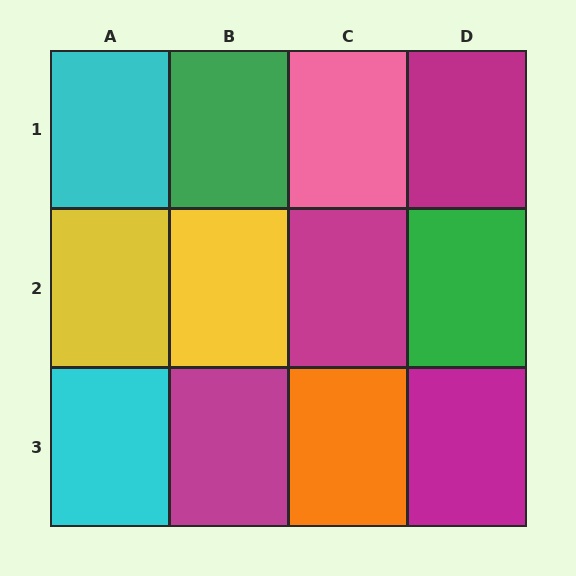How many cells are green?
2 cells are green.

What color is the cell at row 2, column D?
Green.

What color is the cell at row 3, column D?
Magenta.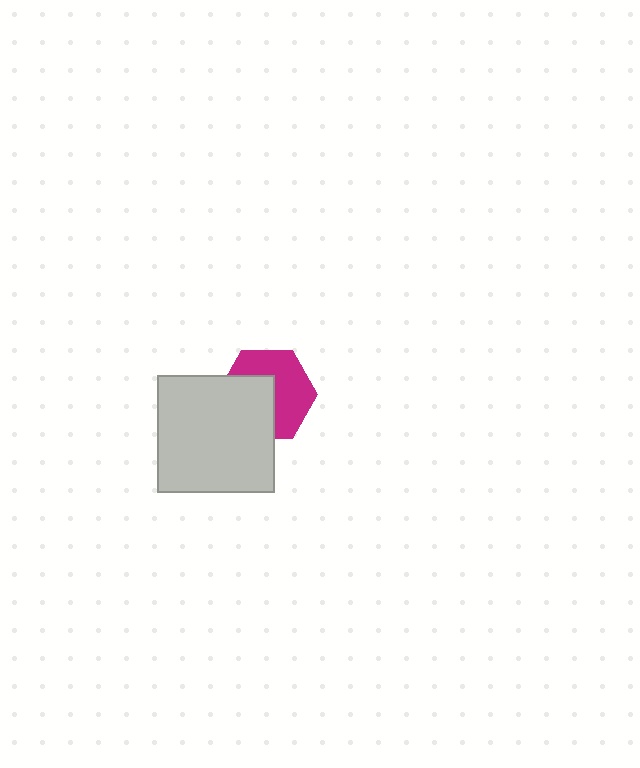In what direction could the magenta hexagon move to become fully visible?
The magenta hexagon could move toward the upper-right. That would shift it out from behind the light gray square entirely.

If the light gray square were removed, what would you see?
You would see the complete magenta hexagon.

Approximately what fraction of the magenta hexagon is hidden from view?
Roughly 45% of the magenta hexagon is hidden behind the light gray square.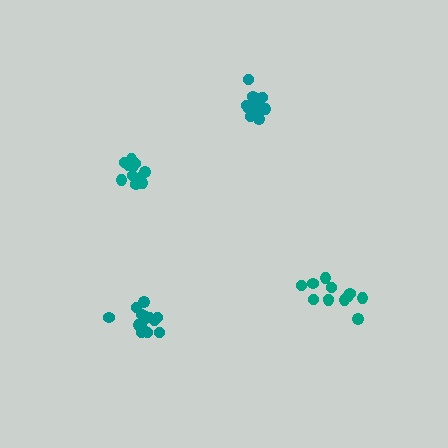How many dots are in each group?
Group 1: 15 dots, Group 2: 14 dots, Group 3: 12 dots, Group 4: 11 dots (52 total).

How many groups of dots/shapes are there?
There are 4 groups.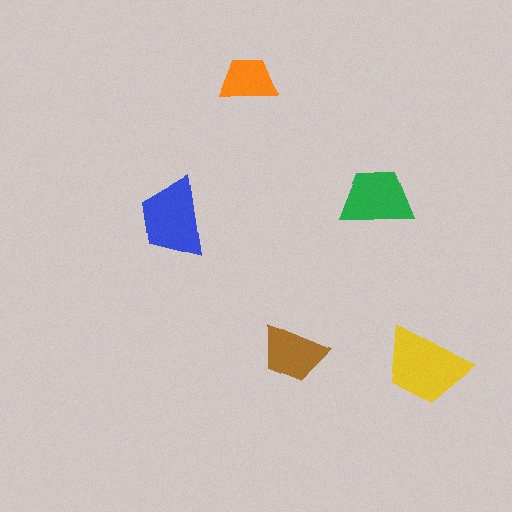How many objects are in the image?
There are 5 objects in the image.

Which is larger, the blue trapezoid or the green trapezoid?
The blue one.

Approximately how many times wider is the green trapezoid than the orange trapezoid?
About 1.5 times wider.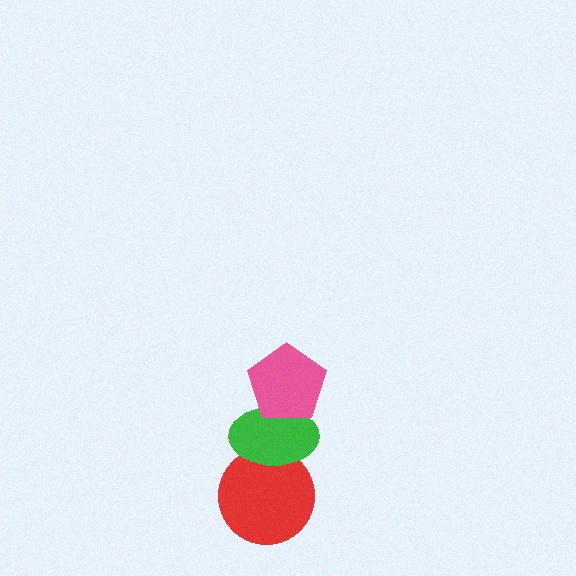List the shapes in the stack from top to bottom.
From top to bottom: the pink pentagon, the green ellipse, the red circle.